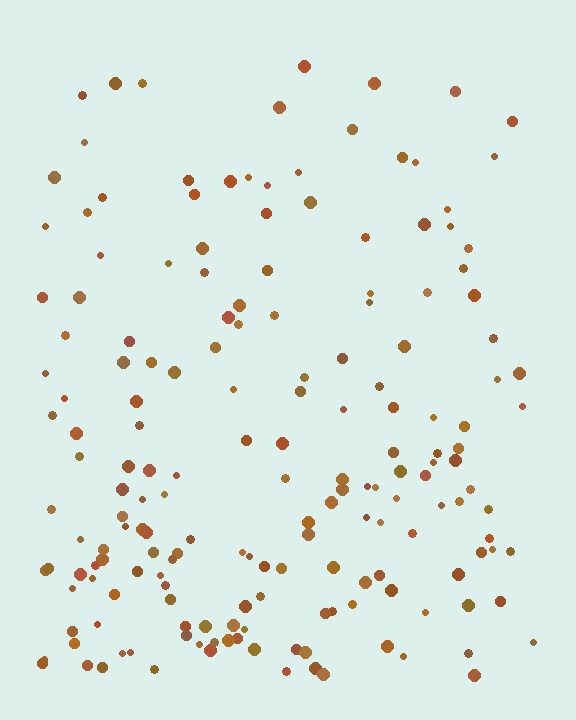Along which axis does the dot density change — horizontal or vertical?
Vertical.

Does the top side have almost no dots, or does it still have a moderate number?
Still a moderate number, just noticeably fewer than the bottom.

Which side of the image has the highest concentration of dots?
The bottom.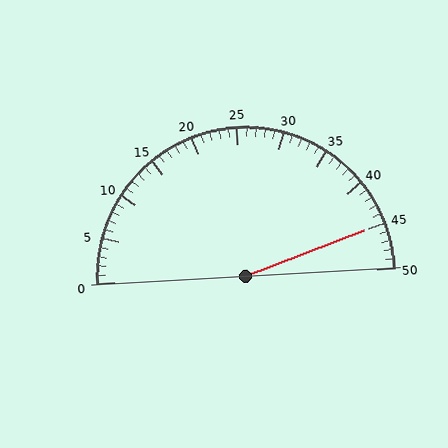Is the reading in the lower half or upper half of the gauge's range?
The reading is in the upper half of the range (0 to 50).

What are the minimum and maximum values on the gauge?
The gauge ranges from 0 to 50.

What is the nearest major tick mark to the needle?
The nearest major tick mark is 45.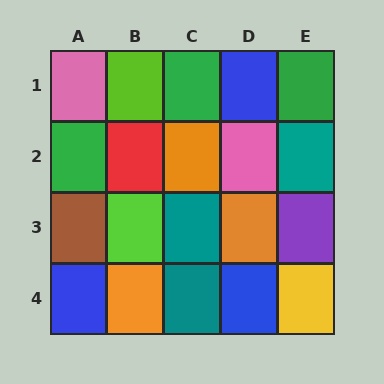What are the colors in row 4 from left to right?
Blue, orange, teal, blue, yellow.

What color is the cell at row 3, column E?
Purple.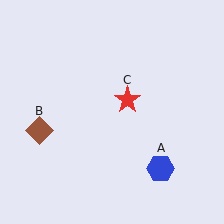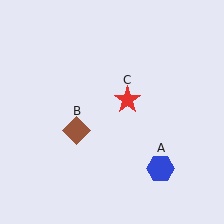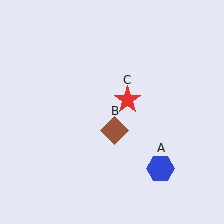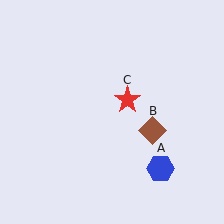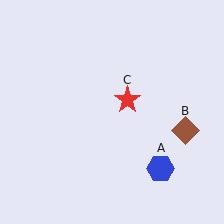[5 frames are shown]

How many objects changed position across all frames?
1 object changed position: brown diamond (object B).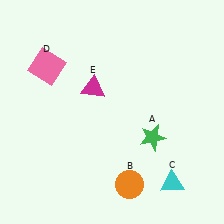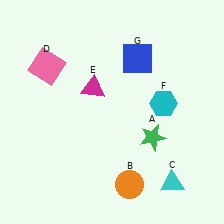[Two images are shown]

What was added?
A cyan hexagon (F), a blue square (G) were added in Image 2.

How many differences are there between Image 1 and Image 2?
There are 2 differences between the two images.